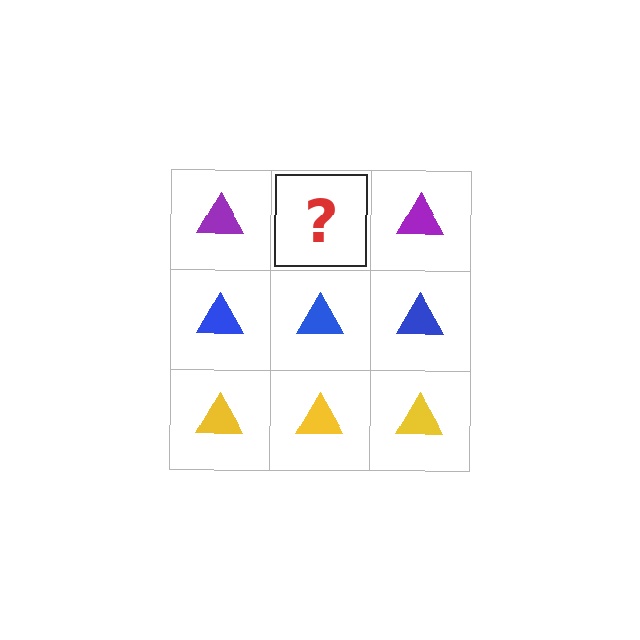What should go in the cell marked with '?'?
The missing cell should contain a purple triangle.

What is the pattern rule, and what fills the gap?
The rule is that each row has a consistent color. The gap should be filled with a purple triangle.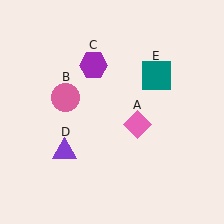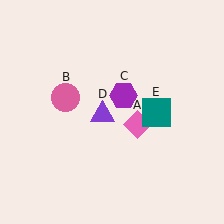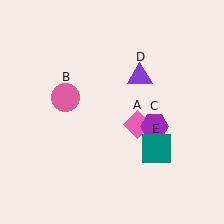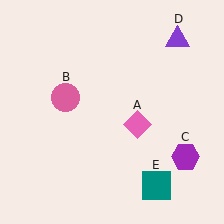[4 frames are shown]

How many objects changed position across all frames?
3 objects changed position: purple hexagon (object C), purple triangle (object D), teal square (object E).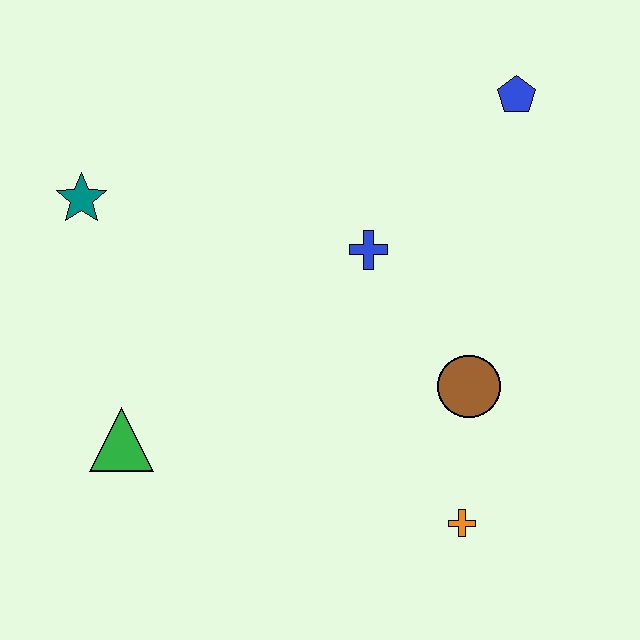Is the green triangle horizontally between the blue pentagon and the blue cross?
No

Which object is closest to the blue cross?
The brown circle is closest to the blue cross.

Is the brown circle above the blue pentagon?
No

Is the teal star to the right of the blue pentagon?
No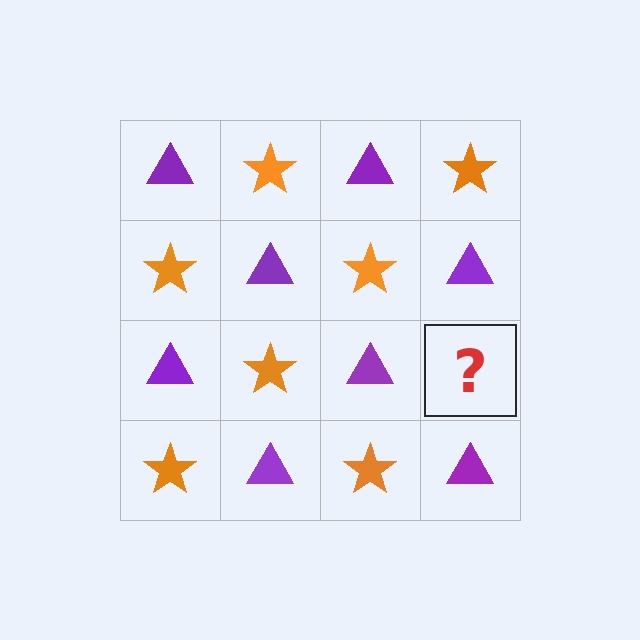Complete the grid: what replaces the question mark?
The question mark should be replaced with an orange star.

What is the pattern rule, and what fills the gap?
The rule is that it alternates purple triangle and orange star in a checkerboard pattern. The gap should be filled with an orange star.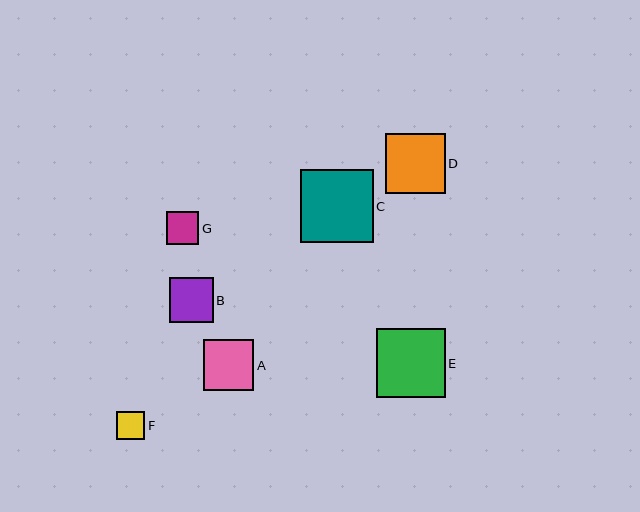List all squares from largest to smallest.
From largest to smallest: C, E, D, A, B, G, F.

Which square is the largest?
Square C is the largest with a size of approximately 73 pixels.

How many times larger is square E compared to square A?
Square E is approximately 1.4 times the size of square A.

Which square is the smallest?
Square F is the smallest with a size of approximately 28 pixels.